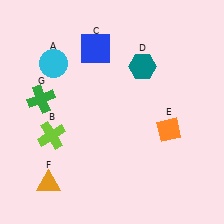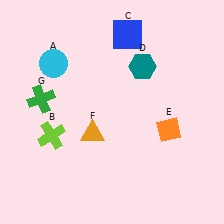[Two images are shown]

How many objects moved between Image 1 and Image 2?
2 objects moved between the two images.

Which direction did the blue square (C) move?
The blue square (C) moved right.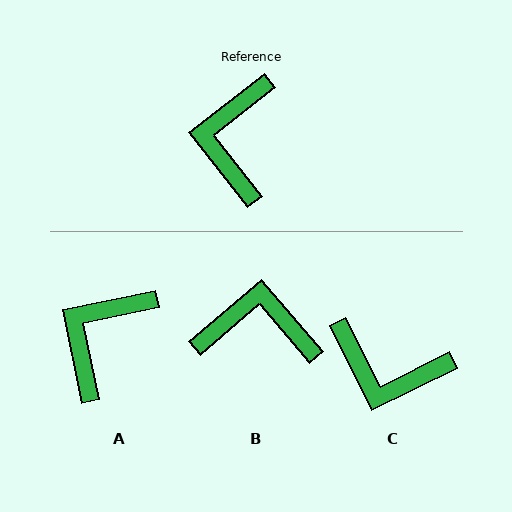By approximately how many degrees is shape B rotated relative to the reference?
Approximately 88 degrees clockwise.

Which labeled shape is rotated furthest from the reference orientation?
B, about 88 degrees away.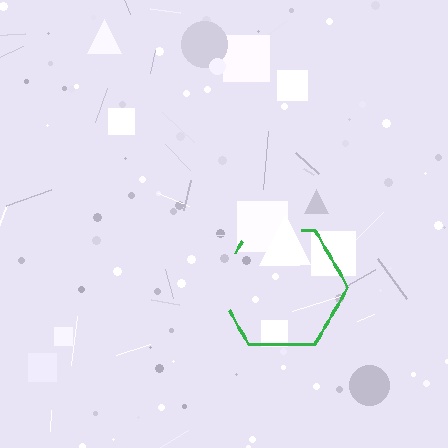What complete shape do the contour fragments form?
The contour fragments form a hexagon.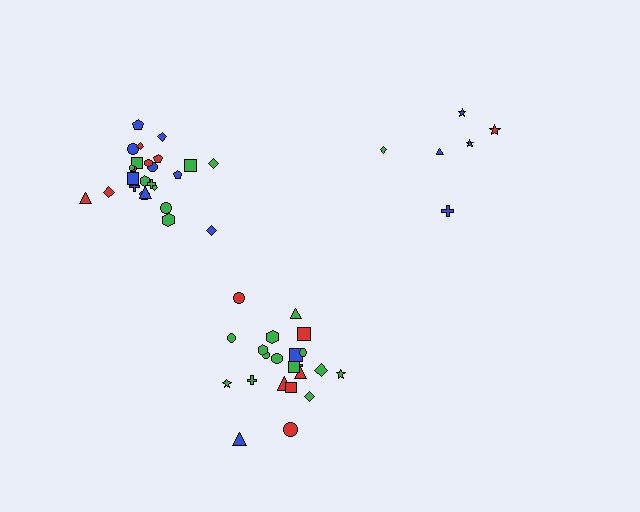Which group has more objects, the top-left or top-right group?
The top-left group.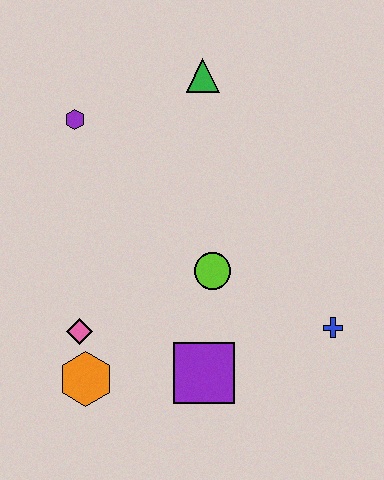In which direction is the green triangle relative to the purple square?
The green triangle is above the purple square.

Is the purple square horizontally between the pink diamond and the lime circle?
Yes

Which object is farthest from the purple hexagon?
The blue cross is farthest from the purple hexagon.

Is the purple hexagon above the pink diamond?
Yes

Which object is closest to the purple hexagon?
The green triangle is closest to the purple hexagon.